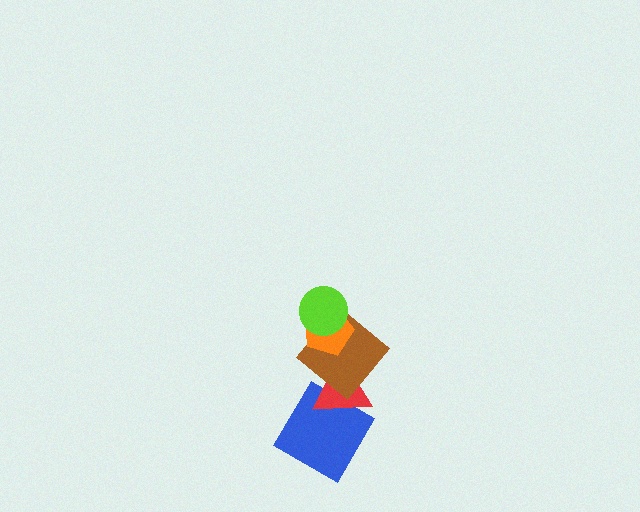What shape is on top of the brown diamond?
The orange pentagon is on top of the brown diamond.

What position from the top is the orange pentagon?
The orange pentagon is 2nd from the top.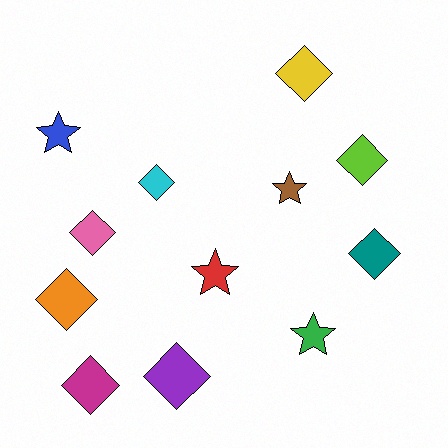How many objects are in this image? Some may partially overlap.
There are 12 objects.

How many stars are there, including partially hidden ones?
There are 4 stars.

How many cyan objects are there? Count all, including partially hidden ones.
There is 1 cyan object.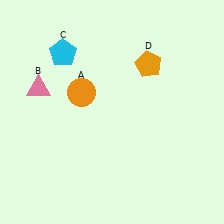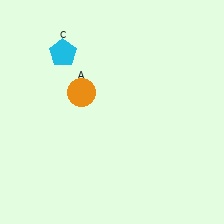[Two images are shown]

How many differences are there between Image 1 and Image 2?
There are 2 differences between the two images.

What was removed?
The orange pentagon (D), the pink triangle (B) were removed in Image 2.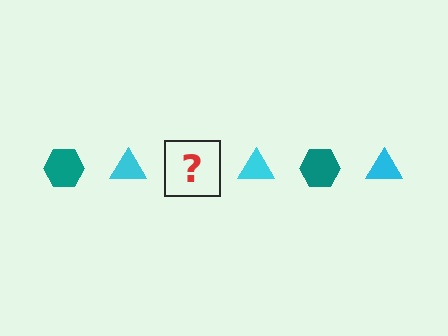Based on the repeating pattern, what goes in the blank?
The blank should be a teal hexagon.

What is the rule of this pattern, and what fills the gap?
The rule is that the pattern alternates between teal hexagon and cyan triangle. The gap should be filled with a teal hexagon.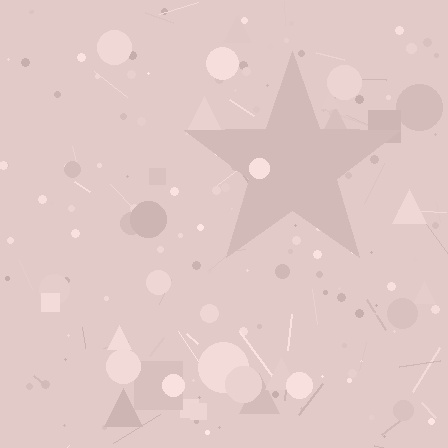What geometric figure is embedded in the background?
A star is embedded in the background.